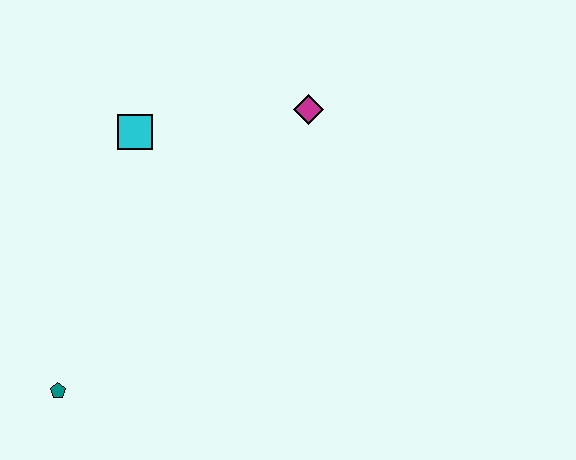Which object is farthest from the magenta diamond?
The teal pentagon is farthest from the magenta diamond.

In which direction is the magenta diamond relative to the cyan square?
The magenta diamond is to the right of the cyan square.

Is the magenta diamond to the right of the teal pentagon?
Yes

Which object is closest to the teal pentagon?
The cyan square is closest to the teal pentagon.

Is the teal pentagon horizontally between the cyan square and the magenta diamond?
No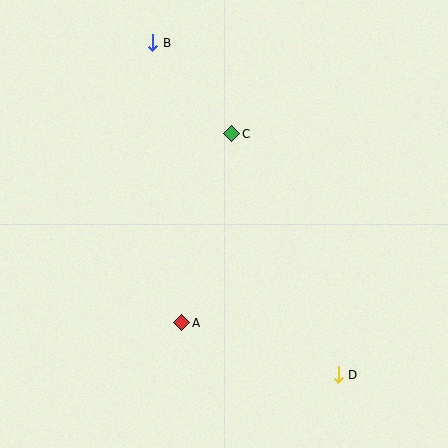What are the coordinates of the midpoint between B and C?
The midpoint between B and C is at (192, 88).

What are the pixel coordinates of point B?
Point B is at (153, 43).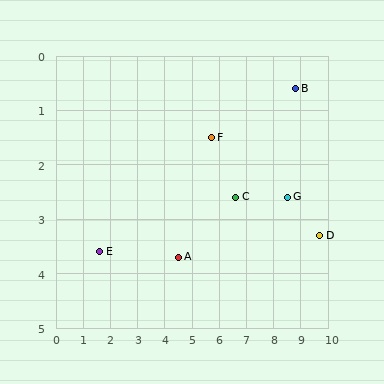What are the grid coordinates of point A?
Point A is at approximately (4.5, 3.7).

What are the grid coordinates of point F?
Point F is at approximately (5.7, 1.5).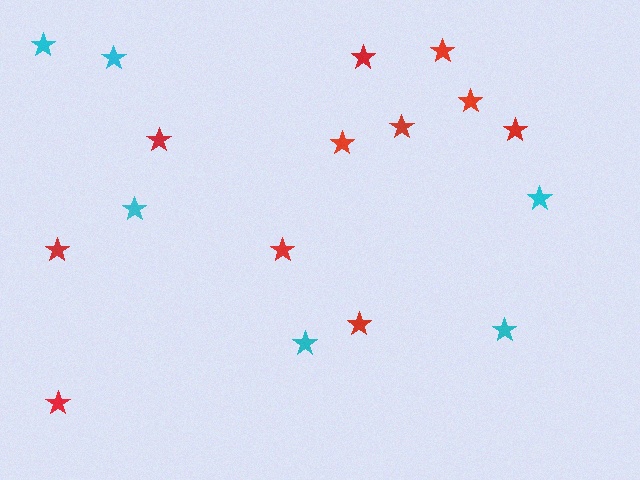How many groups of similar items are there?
There are 2 groups: one group of red stars (11) and one group of cyan stars (6).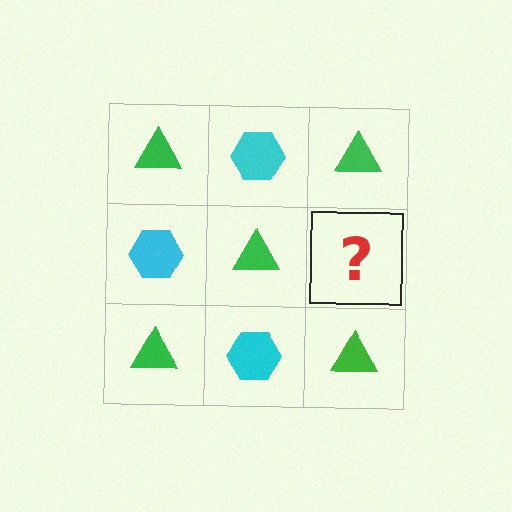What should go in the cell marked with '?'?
The missing cell should contain a cyan hexagon.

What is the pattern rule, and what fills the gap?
The rule is that it alternates green triangle and cyan hexagon in a checkerboard pattern. The gap should be filled with a cyan hexagon.